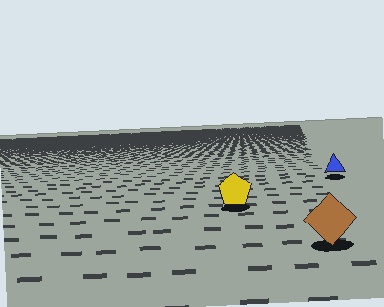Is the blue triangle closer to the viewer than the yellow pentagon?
No. The yellow pentagon is closer — you can tell from the texture gradient: the ground texture is coarser near it.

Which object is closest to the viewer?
The brown diamond is closest. The texture marks near it are larger and more spread out.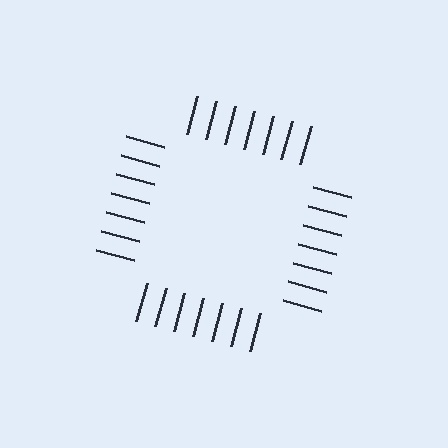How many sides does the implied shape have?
4 sides — the line-ends trace a square.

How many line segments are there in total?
28 — 7 along each of the 4 edges.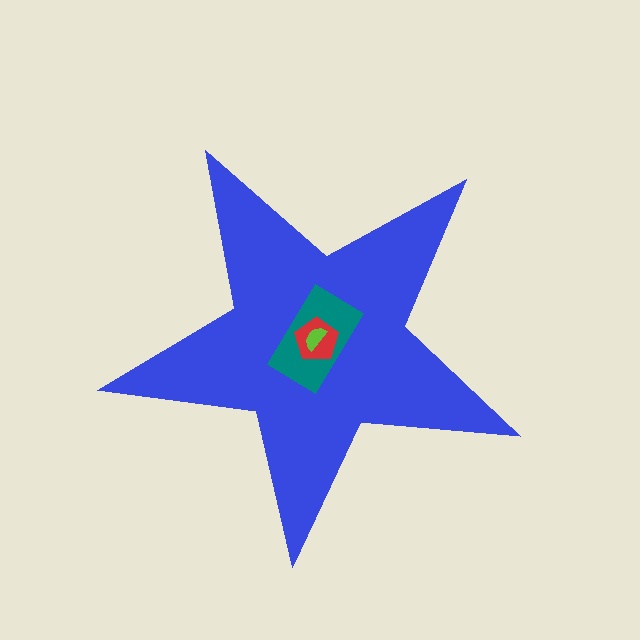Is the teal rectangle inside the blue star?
Yes.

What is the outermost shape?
The blue star.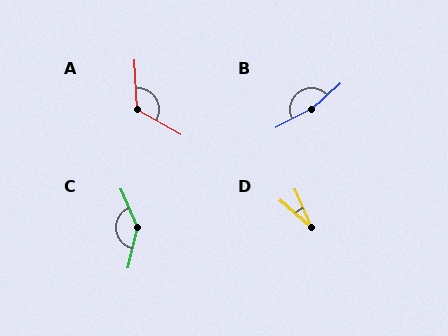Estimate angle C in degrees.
Approximately 143 degrees.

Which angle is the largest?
B, at approximately 165 degrees.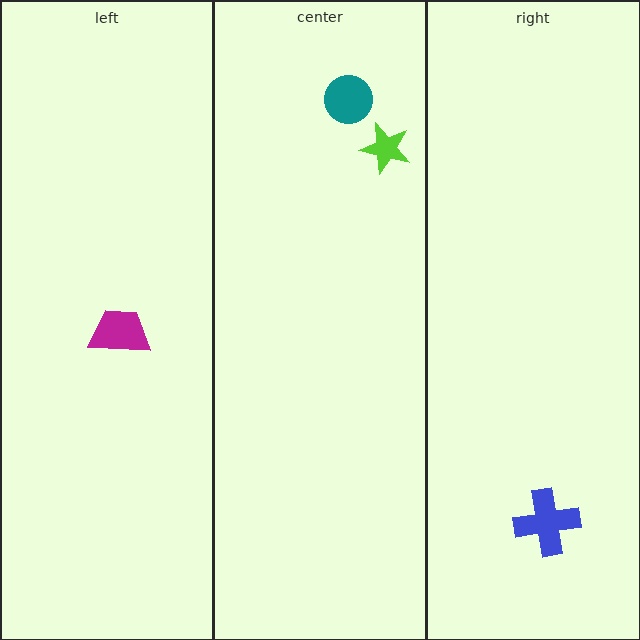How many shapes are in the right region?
1.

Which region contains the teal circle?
The center region.